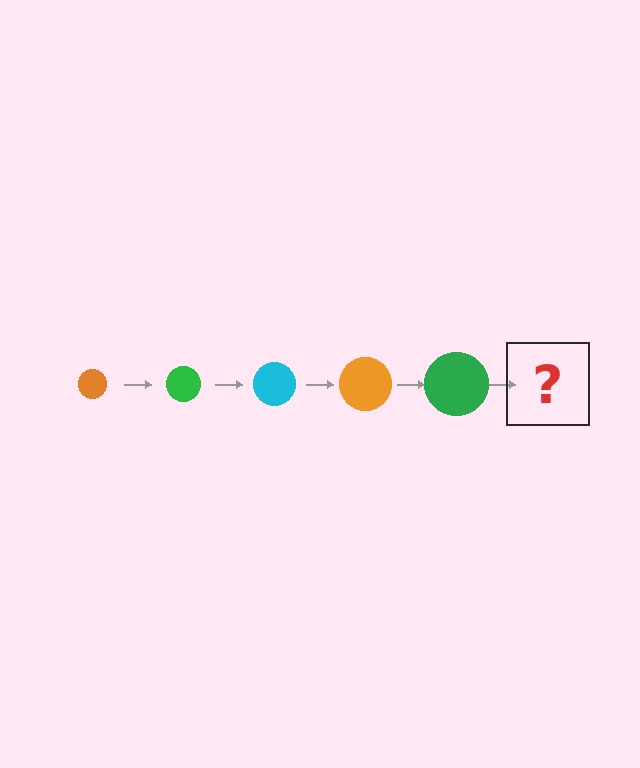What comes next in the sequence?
The next element should be a cyan circle, larger than the previous one.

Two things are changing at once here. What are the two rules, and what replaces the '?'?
The two rules are that the circle grows larger each step and the color cycles through orange, green, and cyan. The '?' should be a cyan circle, larger than the previous one.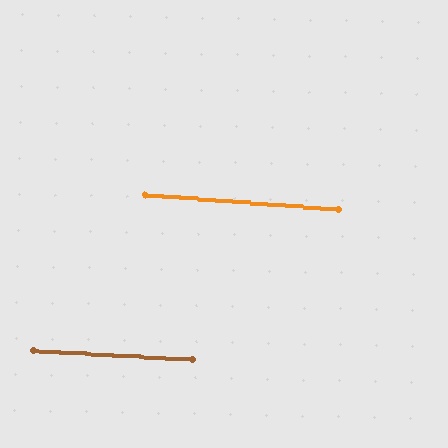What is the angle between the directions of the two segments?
Approximately 1 degree.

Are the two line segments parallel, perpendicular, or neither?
Parallel — their directions differ by only 1.1°.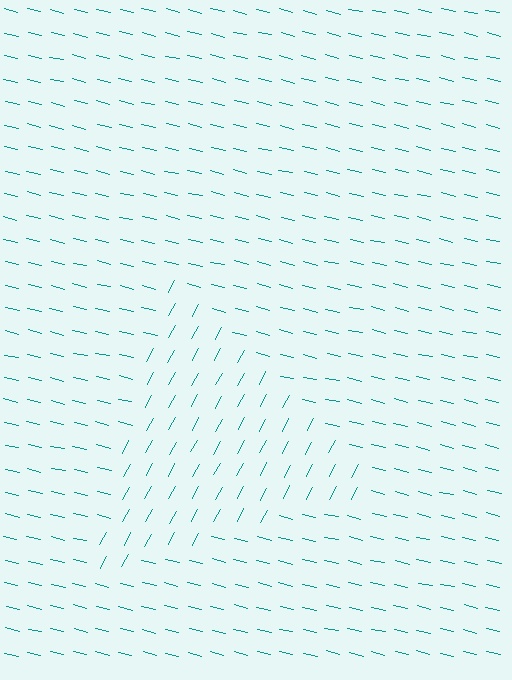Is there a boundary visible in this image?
Yes, there is a texture boundary formed by a change in line orientation.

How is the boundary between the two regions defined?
The boundary is defined purely by a change in line orientation (approximately 76 degrees difference). All lines are the same color and thickness.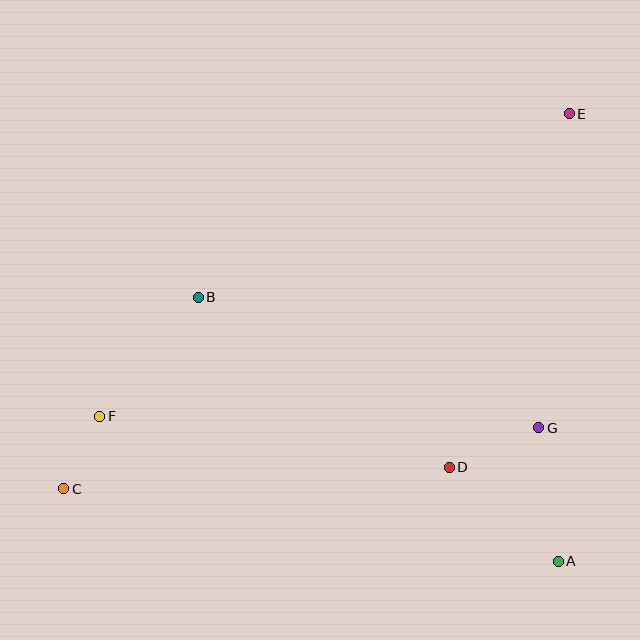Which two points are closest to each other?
Points C and F are closest to each other.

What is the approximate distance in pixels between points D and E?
The distance between D and E is approximately 373 pixels.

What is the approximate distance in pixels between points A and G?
The distance between A and G is approximately 135 pixels.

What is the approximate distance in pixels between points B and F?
The distance between B and F is approximately 155 pixels.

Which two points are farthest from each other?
Points C and E are farthest from each other.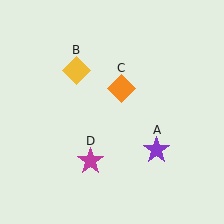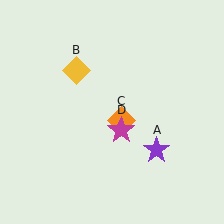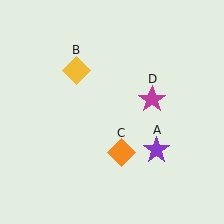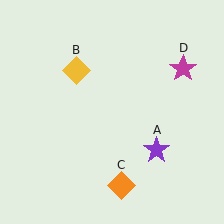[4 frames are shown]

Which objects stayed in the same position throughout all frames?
Purple star (object A) and yellow diamond (object B) remained stationary.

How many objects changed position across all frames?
2 objects changed position: orange diamond (object C), magenta star (object D).